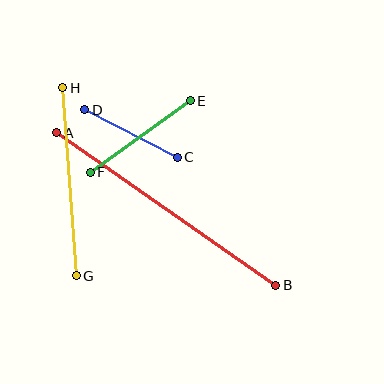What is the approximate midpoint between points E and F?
The midpoint is at approximately (140, 136) pixels.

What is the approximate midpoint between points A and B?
The midpoint is at approximately (166, 209) pixels.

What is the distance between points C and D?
The distance is approximately 104 pixels.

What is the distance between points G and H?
The distance is approximately 189 pixels.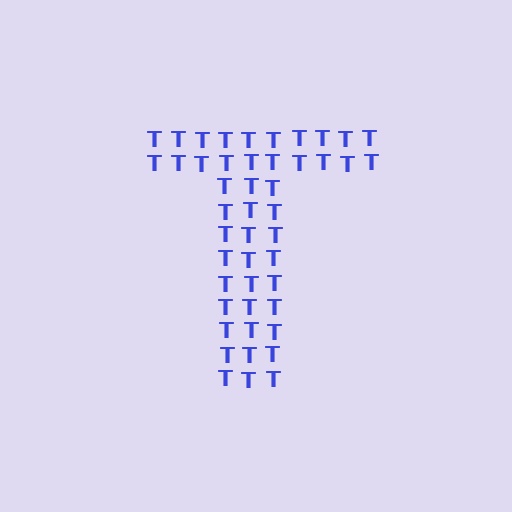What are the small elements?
The small elements are letter T's.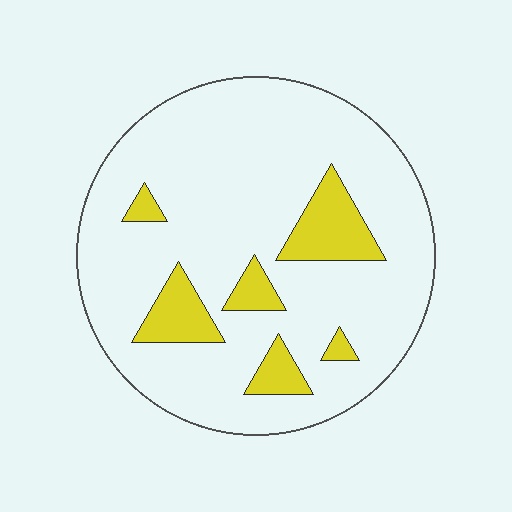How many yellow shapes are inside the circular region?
6.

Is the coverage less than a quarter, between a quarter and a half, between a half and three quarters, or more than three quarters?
Less than a quarter.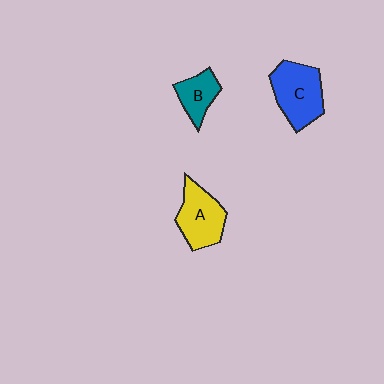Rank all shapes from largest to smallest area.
From largest to smallest: C (blue), A (yellow), B (teal).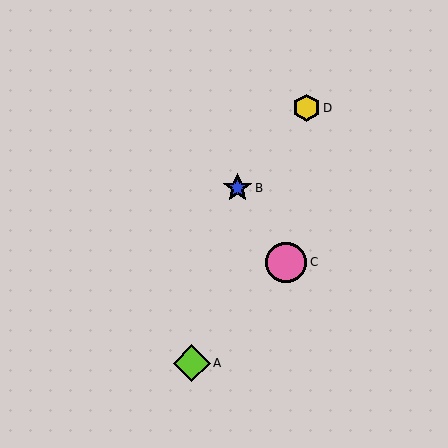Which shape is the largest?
The pink circle (labeled C) is the largest.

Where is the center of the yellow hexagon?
The center of the yellow hexagon is at (307, 108).